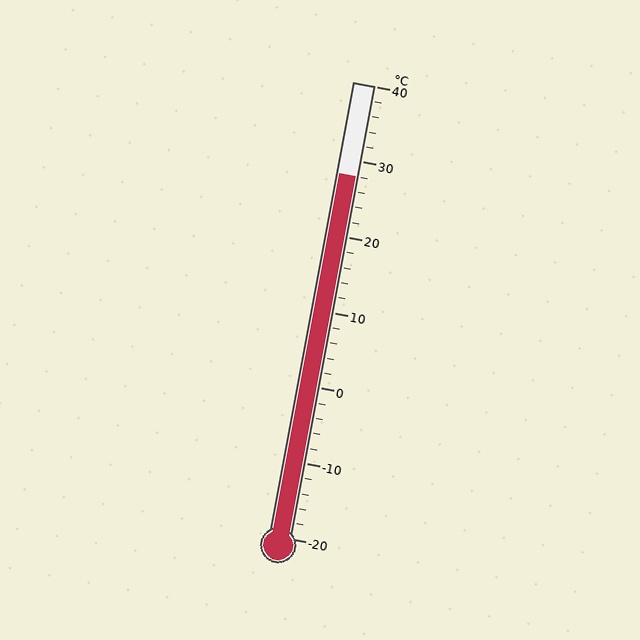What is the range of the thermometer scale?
The thermometer scale ranges from -20°C to 40°C.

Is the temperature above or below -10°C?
The temperature is above -10°C.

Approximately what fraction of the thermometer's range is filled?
The thermometer is filled to approximately 80% of its range.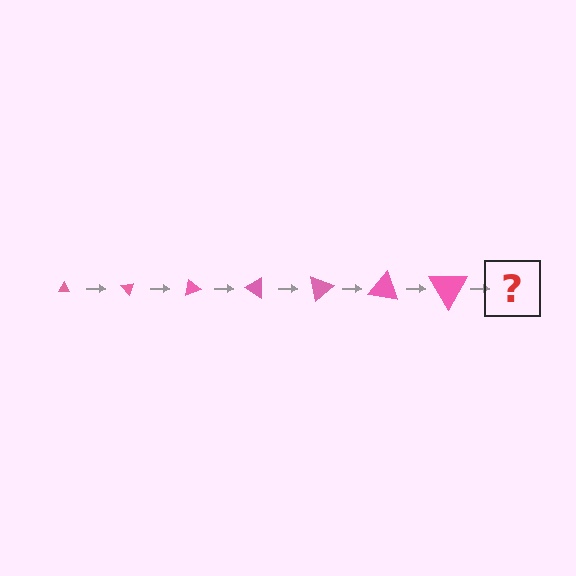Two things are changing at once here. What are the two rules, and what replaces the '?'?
The two rules are that the triangle grows larger each step and it rotates 50 degrees each step. The '?' should be a triangle, larger than the previous one and rotated 350 degrees from the start.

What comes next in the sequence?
The next element should be a triangle, larger than the previous one and rotated 350 degrees from the start.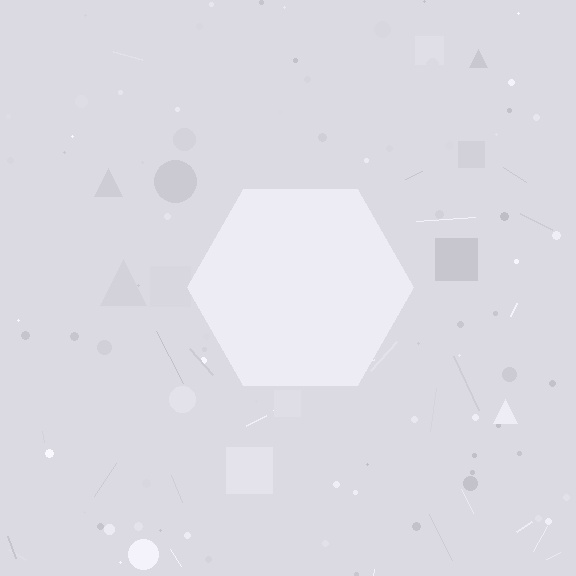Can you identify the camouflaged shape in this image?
The camouflaged shape is a hexagon.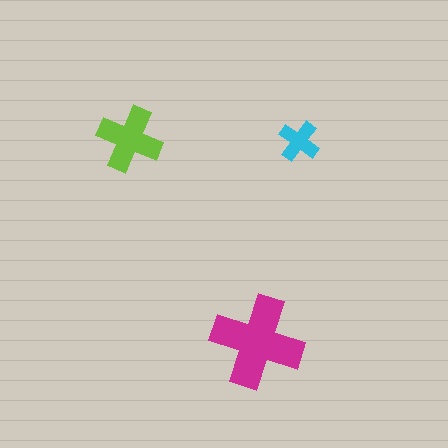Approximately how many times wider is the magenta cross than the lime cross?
About 1.5 times wider.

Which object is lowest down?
The magenta cross is bottommost.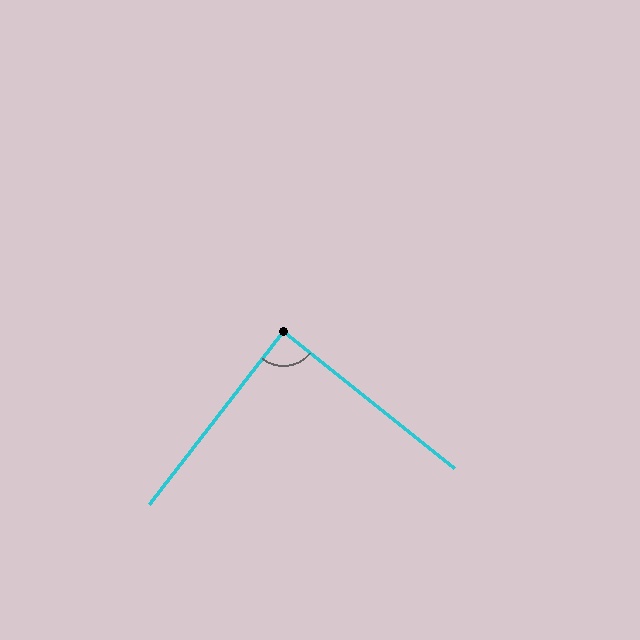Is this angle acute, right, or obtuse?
It is approximately a right angle.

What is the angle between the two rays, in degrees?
Approximately 89 degrees.